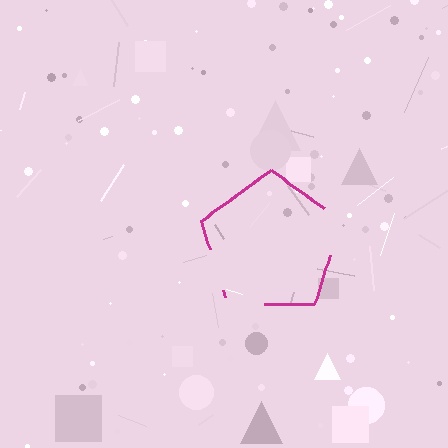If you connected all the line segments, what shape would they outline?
They would outline a pentagon.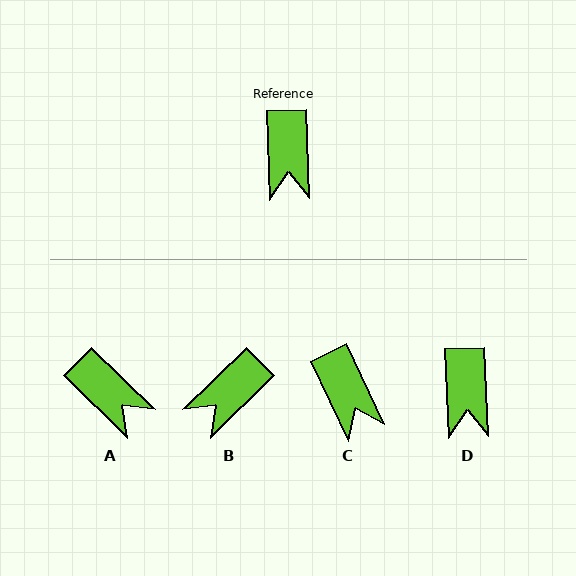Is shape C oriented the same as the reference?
No, it is off by about 23 degrees.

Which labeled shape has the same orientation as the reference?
D.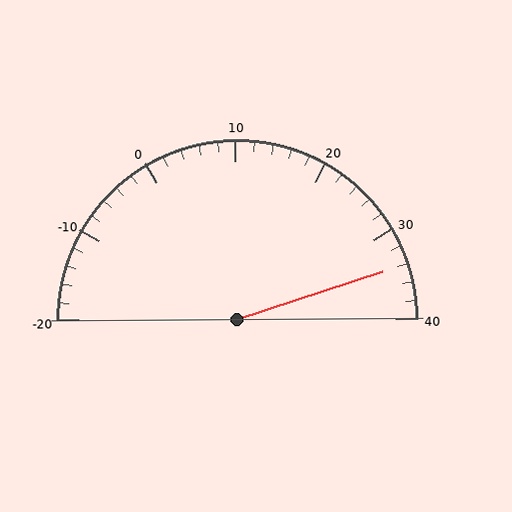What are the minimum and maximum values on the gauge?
The gauge ranges from -20 to 40.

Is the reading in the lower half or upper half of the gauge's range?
The reading is in the upper half of the range (-20 to 40).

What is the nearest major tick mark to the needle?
The nearest major tick mark is 30.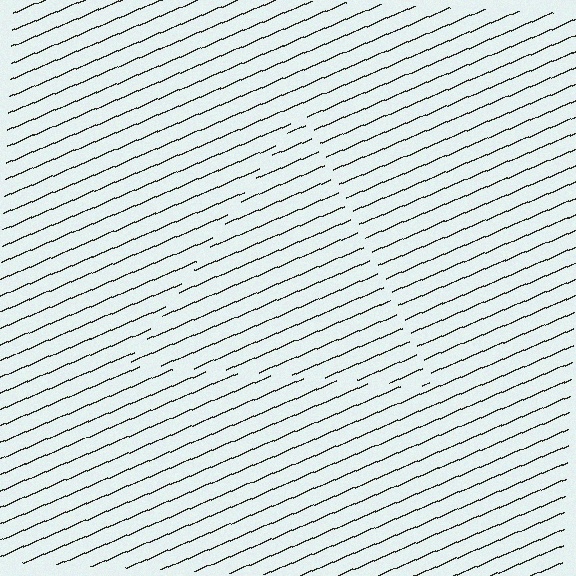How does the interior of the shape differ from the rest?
The interior of the shape contains the same grating, shifted by half a period — the contour is defined by the phase discontinuity where line-ends from the inner and outer gratings abut.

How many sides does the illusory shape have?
3 sides — the line-ends trace a triangle.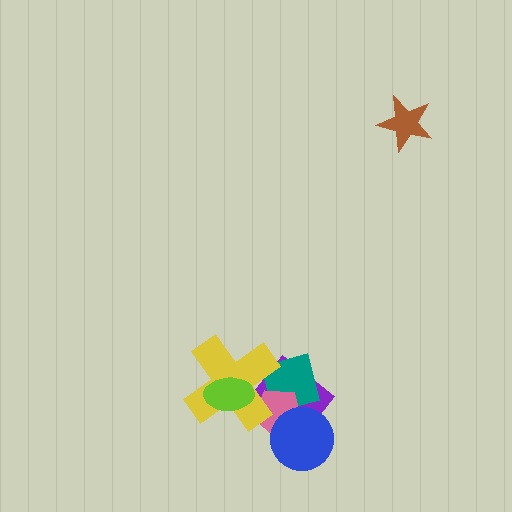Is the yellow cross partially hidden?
Yes, it is partially covered by another shape.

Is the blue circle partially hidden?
No, no other shape covers it.